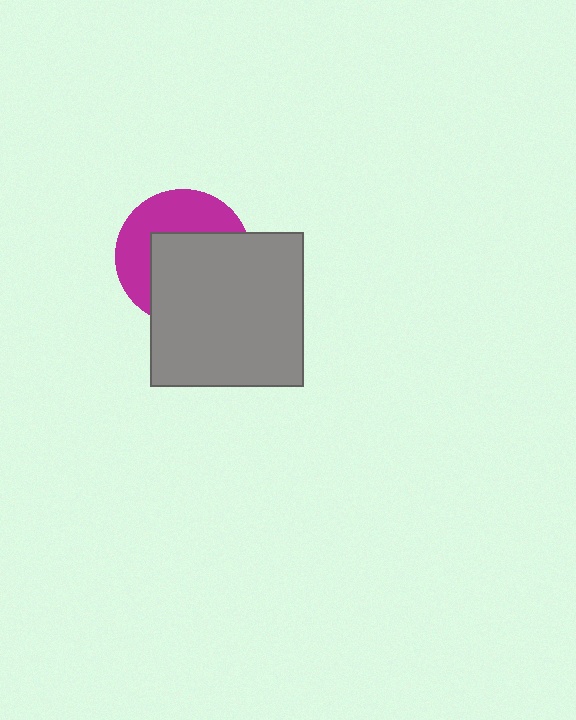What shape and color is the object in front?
The object in front is a gray square.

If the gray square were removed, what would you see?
You would see the complete magenta circle.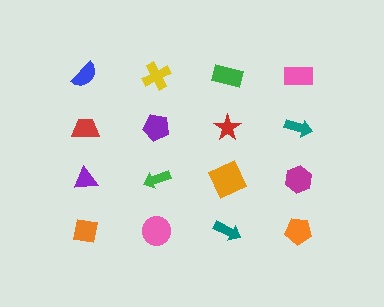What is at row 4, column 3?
A teal arrow.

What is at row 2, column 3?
A red star.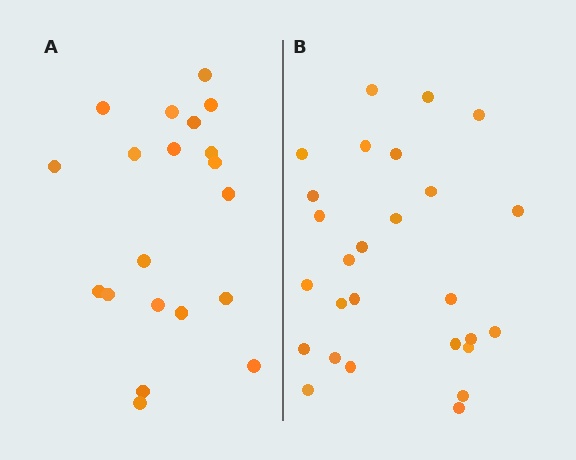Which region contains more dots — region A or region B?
Region B (the right region) has more dots.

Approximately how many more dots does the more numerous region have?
Region B has roughly 8 or so more dots than region A.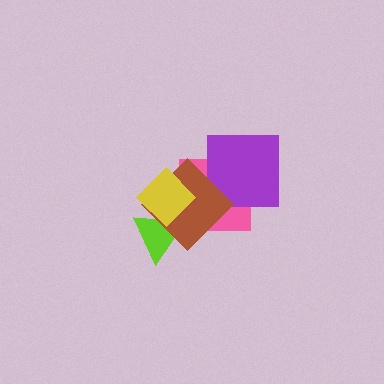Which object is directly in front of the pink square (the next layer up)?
The purple square is directly in front of the pink square.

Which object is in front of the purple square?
The brown diamond is in front of the purple square.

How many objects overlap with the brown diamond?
4 objects overlap with the brown diamond.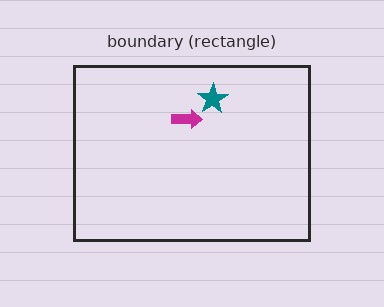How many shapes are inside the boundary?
2 inside, 0 outside.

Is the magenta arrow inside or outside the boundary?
Inside.